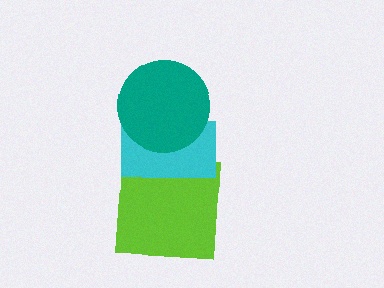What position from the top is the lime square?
The lime square is 3rd from the top.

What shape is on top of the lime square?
The cyan rectangle is on top of the lime square.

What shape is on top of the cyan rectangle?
The teal circle is on top of the cyan rectangle.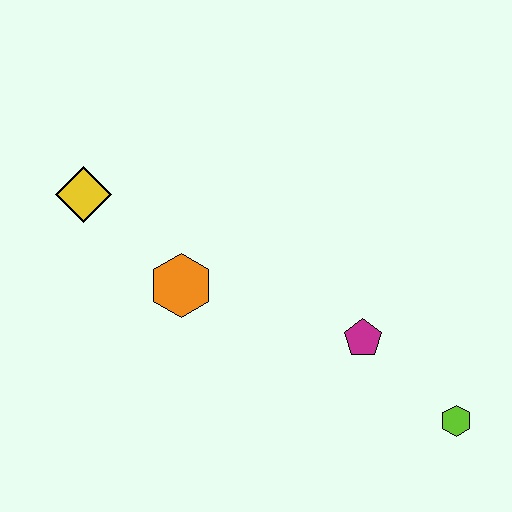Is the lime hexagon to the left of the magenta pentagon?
No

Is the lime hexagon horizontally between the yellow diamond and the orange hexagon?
No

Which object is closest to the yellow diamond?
The orange hexagon is closest to the yellow diamond.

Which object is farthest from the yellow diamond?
The lime hexagon is farthest from the yellow diamond.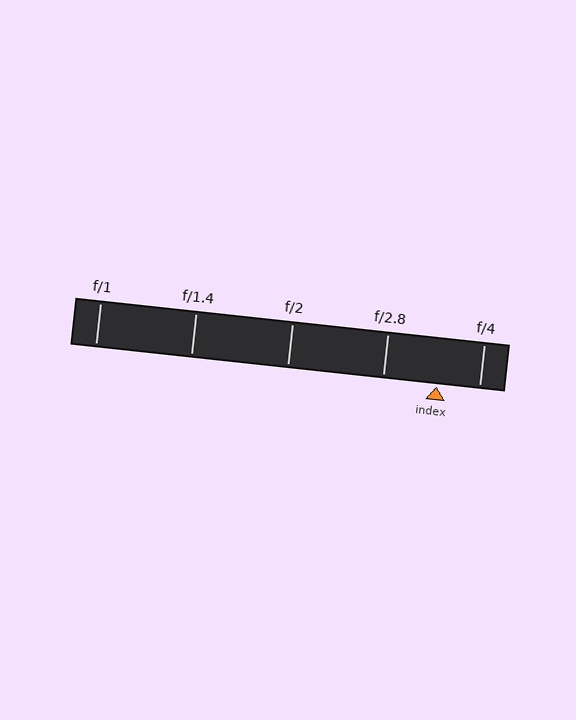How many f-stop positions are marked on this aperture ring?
There are 5 f-stop positions marked.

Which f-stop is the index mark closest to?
The index mark is closest to f/4.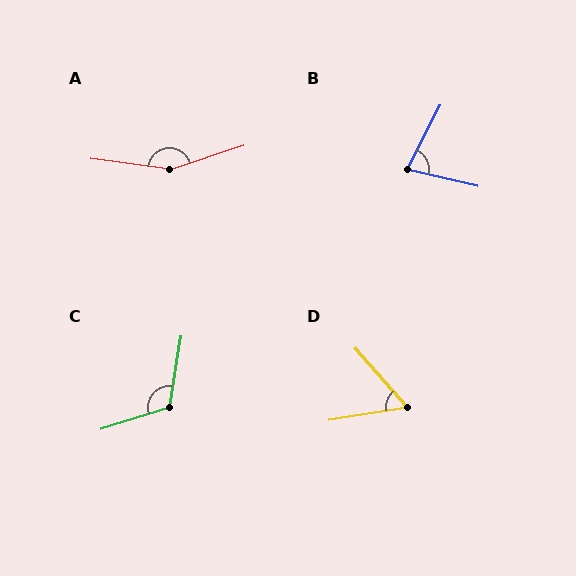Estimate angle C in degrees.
Approximately 116 degrees.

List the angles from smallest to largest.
D (58°), B (76°), C (116°), A (154°).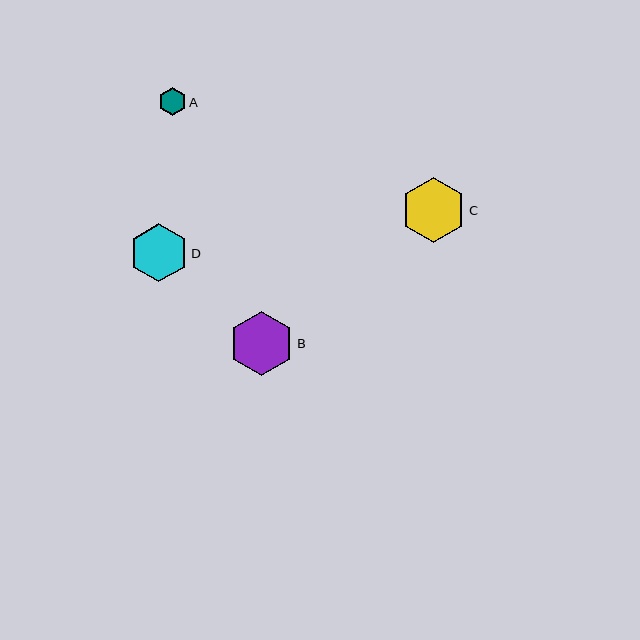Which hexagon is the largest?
Hexagon C is the largest with a size of approximately 65 pixels.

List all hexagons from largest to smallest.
From largest to smallest: C, B, D, A.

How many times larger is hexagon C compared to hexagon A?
Hexagon C is approximately 2.4 times the size of hexagon A.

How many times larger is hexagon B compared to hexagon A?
Hexagon B is approximately 2.3 times the size of hexagon A.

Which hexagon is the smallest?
Hexagon A is the smallest with a size of approximately 28 pixels.